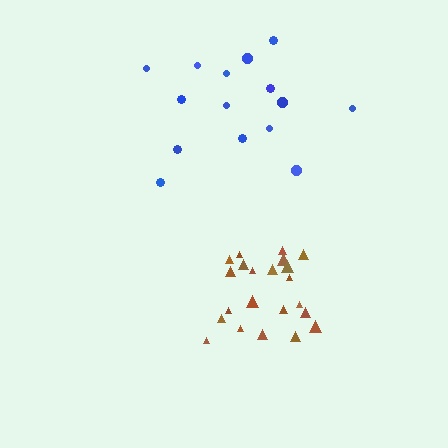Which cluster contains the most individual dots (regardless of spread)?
Brown (22).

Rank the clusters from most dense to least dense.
brown, blue.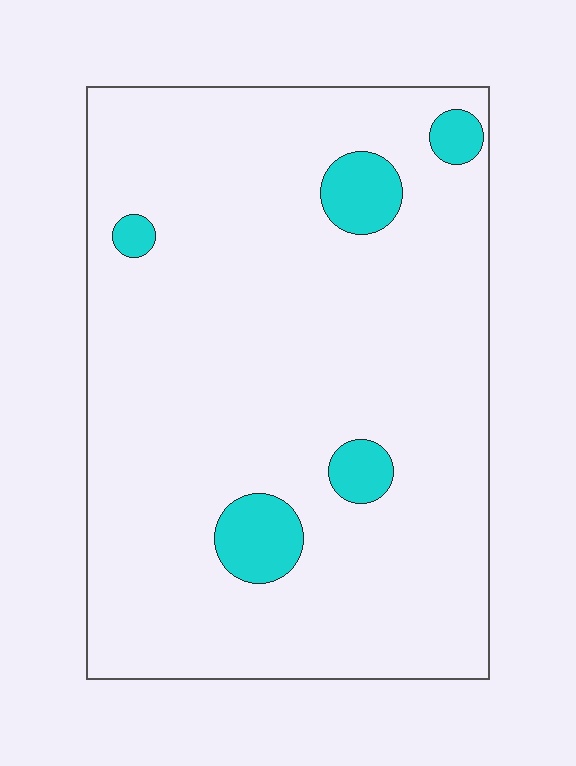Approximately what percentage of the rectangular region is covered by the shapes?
Approximately 10%.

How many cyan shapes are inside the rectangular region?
5.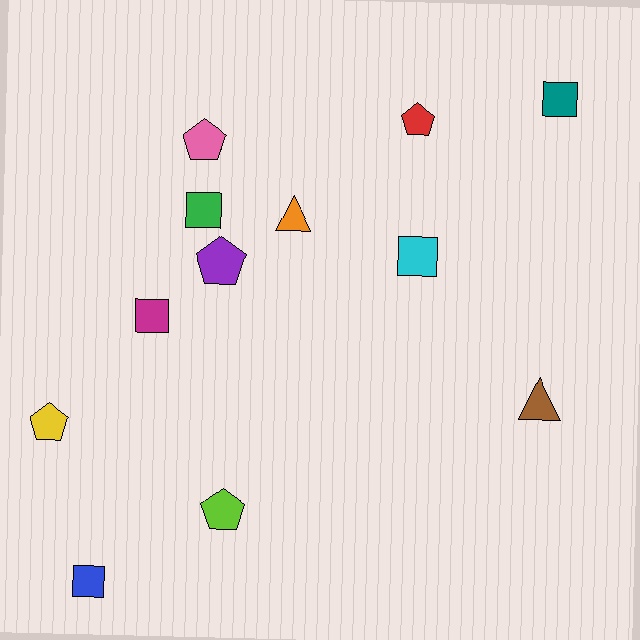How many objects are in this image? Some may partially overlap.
There are 12 objects.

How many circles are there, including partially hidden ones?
There are no circles.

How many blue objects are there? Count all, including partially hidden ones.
There is 1 blue object.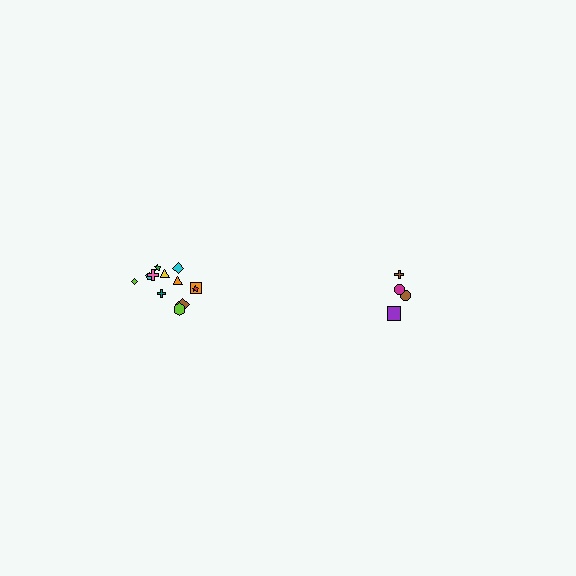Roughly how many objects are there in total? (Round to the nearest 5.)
Roughly 15 objects in total.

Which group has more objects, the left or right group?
The left group.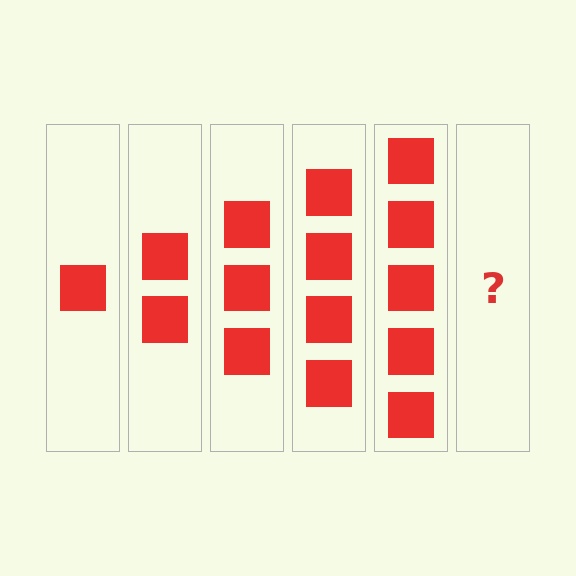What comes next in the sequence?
The next element should be 6 squares.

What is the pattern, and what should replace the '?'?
The pattern is that each step adds one more square. The '?' should be 6 squares.